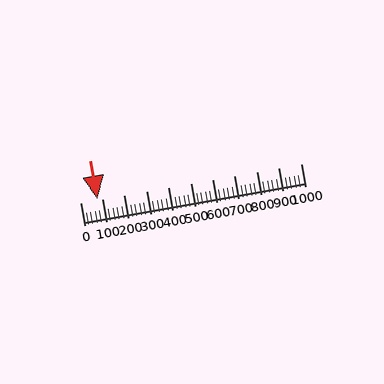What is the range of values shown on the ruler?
The ruler shows values from 0 to 1000.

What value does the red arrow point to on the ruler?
The red arrow points to approximately 80.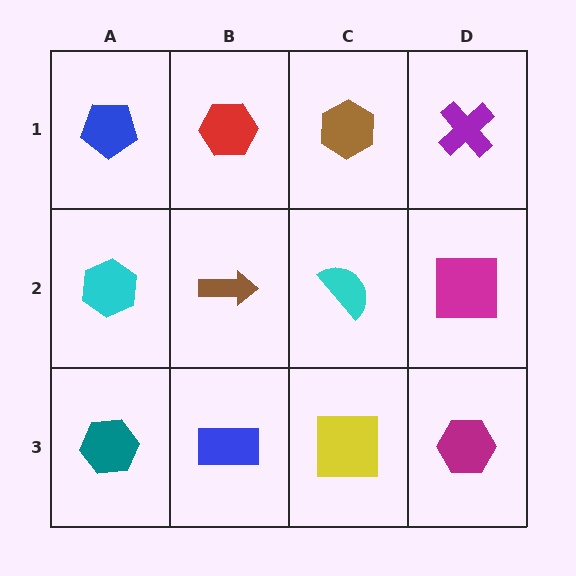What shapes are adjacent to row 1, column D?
A magenta square (row 2, column D), a brown hexagon (row 1, column C).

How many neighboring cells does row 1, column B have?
3.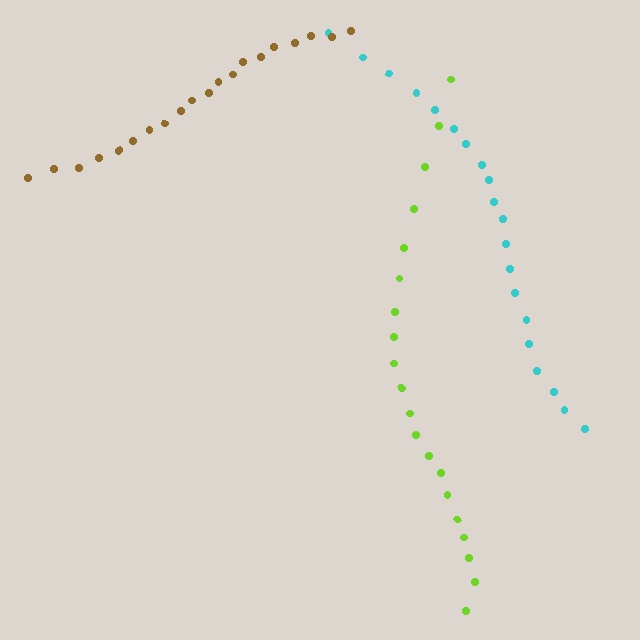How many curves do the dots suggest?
There are 3 distinct paths.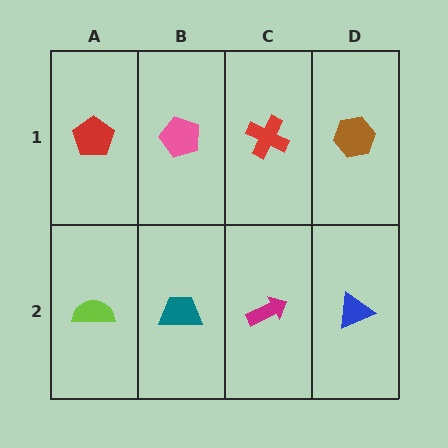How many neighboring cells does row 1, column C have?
3.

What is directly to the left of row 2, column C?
A teal trapezoid.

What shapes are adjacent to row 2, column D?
A brown hexagon (row 1, column D), a magenta arrow (row 2, column C).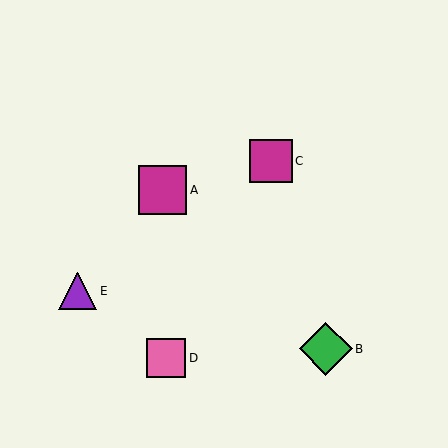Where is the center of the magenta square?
The center of the magenta square is at (271, 161).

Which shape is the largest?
The green diamond (labeled B) is the largest.